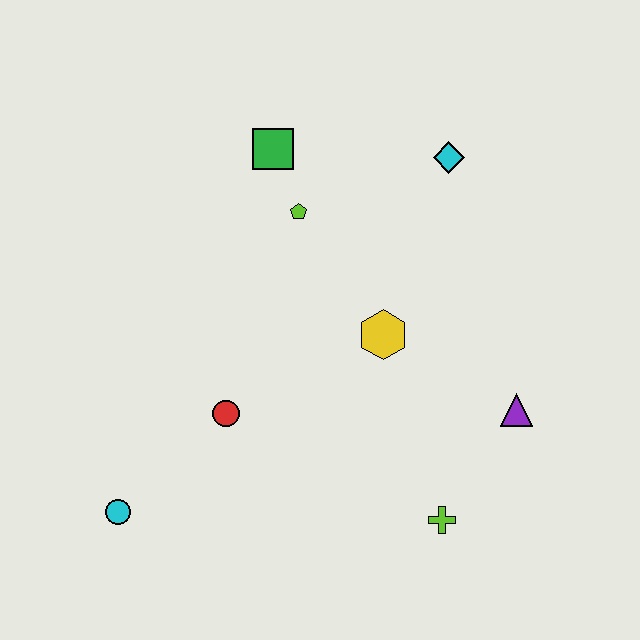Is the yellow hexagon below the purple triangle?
No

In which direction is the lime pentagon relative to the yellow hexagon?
The lime pentagon is above the yellow hexagon.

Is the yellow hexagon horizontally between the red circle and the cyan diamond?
Yes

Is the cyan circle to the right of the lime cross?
No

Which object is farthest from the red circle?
The cyan diamond is farthest from the red circle.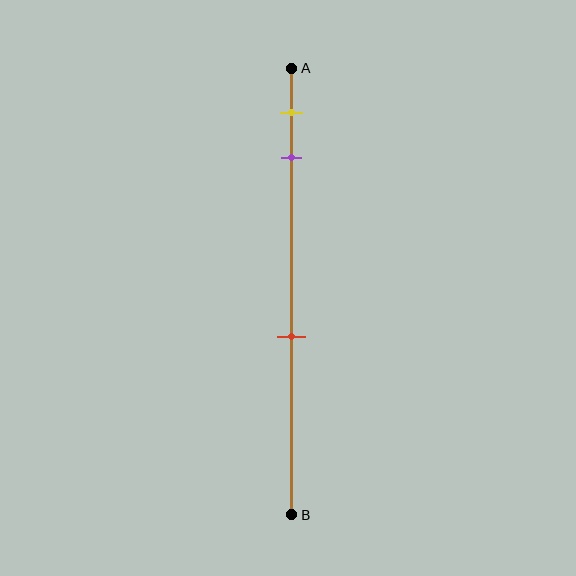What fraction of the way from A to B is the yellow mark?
The yellow mark is approximately 10% (0.1) of the way from A to B.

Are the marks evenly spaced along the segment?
No, the marks are not evenly spaced.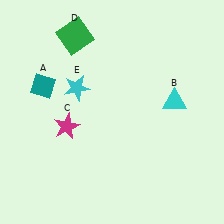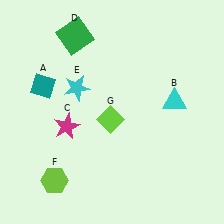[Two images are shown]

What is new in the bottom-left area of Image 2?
A lime diamond (G) was added in the bottom-left area of Image 2.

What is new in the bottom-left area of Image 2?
A lime hexagon (F) was added in the bottom-left area of Image 2.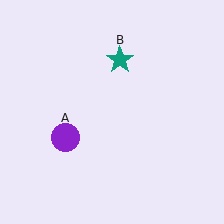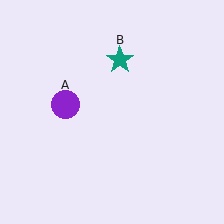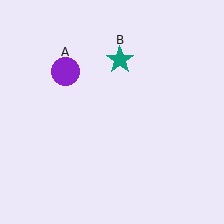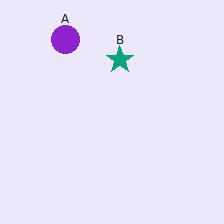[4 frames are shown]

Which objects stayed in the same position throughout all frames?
Teal star (object B) remained stationary.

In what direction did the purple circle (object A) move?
The purple circle (object A) moved up.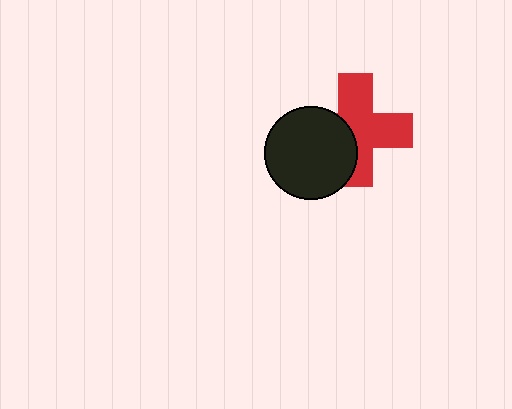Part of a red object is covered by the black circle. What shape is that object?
It is a cross.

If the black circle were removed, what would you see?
You would see the complete red cross.